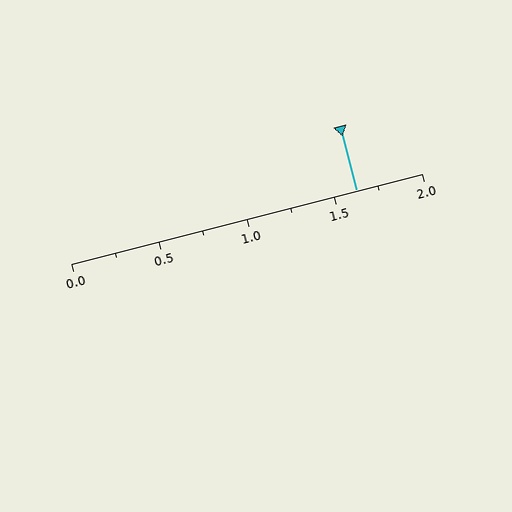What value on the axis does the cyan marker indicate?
The marker indicates approximately 1.62.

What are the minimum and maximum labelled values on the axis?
The axis runs from 0.0 to 2.0.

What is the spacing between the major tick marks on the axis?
The major ticks are spaced 0.5 apart.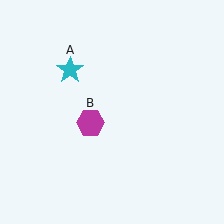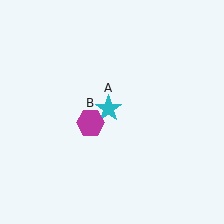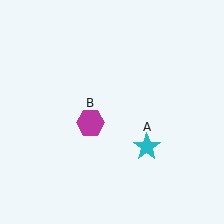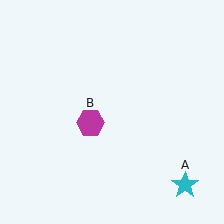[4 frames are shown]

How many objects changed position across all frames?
1 object changed position: cyan star (object A).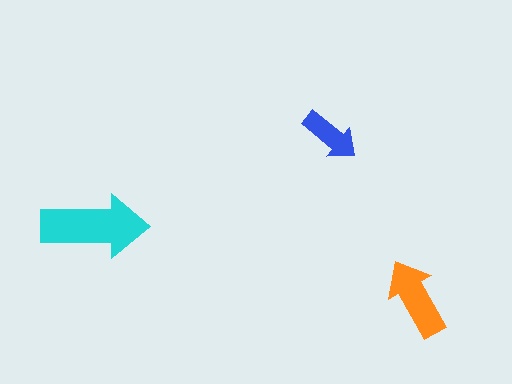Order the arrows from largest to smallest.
the cyan one, the orange one, the blue one.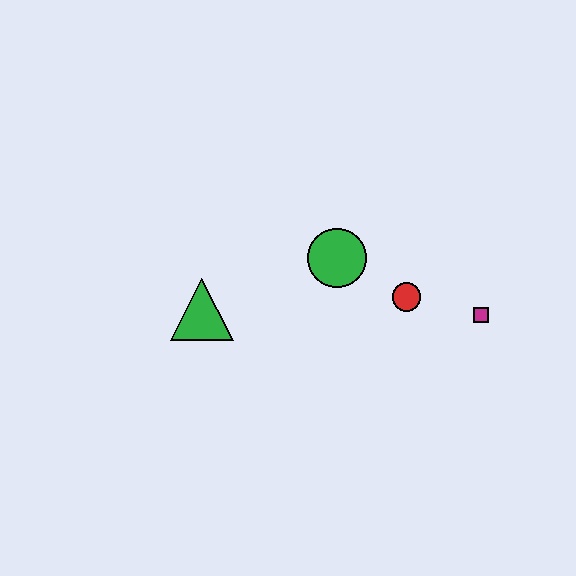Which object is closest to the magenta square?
The red circle is closest to the magenta square.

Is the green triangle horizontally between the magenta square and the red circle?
No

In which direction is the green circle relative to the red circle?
The green circle is to the left of the red circle.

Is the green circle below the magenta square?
No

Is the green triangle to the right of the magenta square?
No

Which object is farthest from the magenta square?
The green triangle is farthest from the magenta square.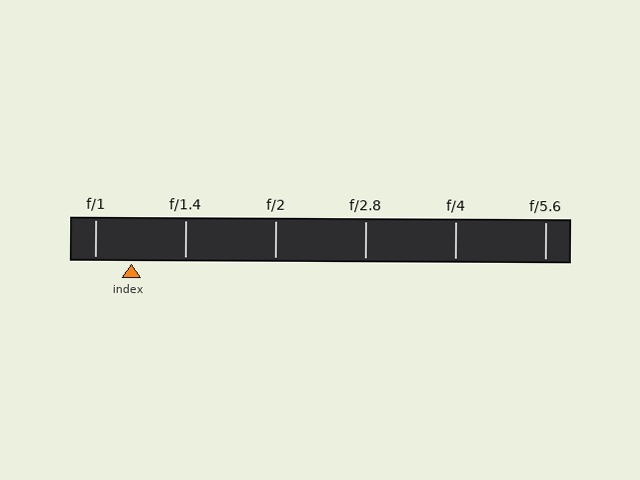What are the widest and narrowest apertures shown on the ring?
The widest aperture shown is f/1 and the narrowest is f/5.6.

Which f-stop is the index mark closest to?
The index mark is closest to f/1.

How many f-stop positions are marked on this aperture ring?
There are 6 f-stop positions marked.